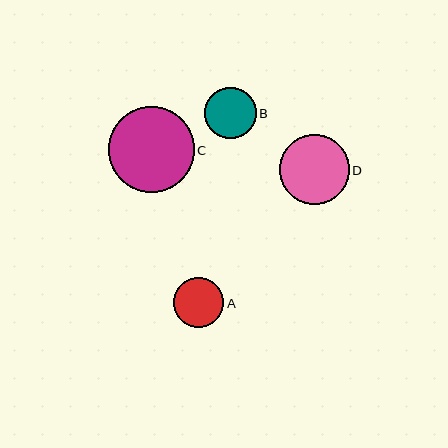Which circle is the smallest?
Circle A is the smallest with a size of approximately 50 pixels.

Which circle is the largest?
Circle C is the largest with a size of approximately 86 pixels.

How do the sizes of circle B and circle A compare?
Circle B and circle A are approximately the same size.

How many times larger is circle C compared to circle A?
Circle C is approximately 1.7 times the size of circle A.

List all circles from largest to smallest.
From largest to smallest: C, D, B, A.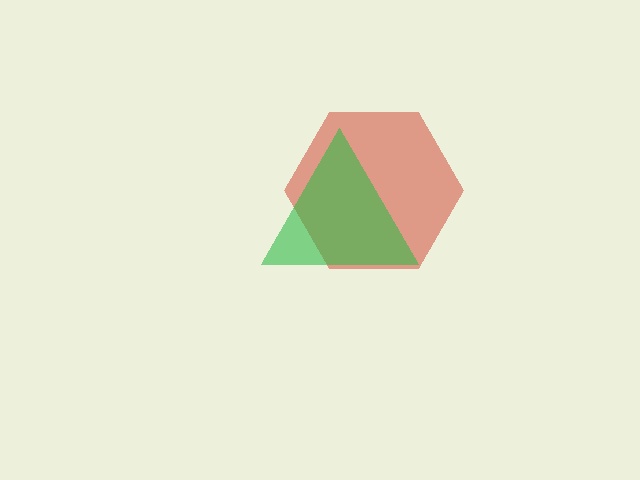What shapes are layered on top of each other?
The layered shapes are: a red hexagon, a green triangle.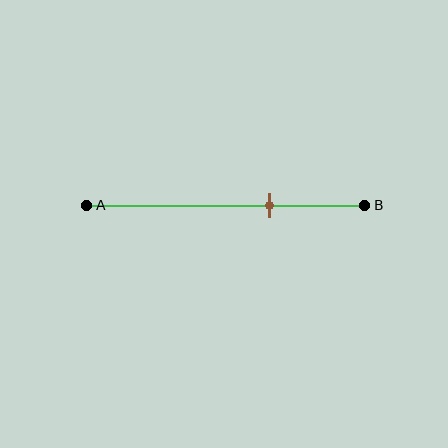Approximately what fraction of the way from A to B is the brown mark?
The brown mark is approximately 65% of the way from A to B.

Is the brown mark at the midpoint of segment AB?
No, the mark is at about 65% from A, not at the 50% midpoint.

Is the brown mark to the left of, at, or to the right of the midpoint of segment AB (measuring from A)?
The brown mark is to the right of the midpoint of segment AB.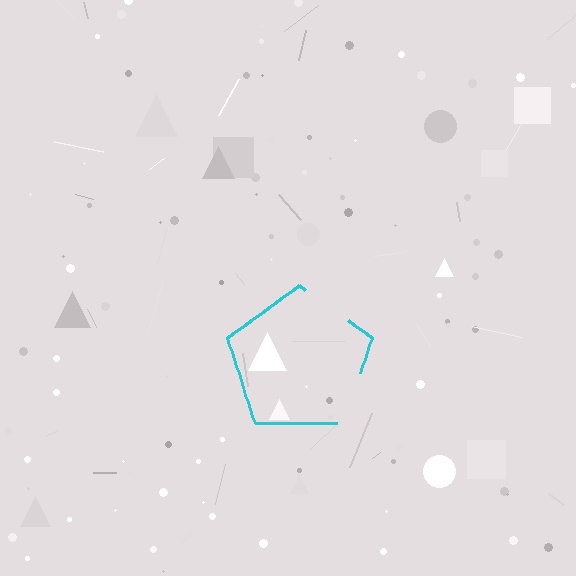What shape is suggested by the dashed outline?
The dashed outline suggests a pentagon.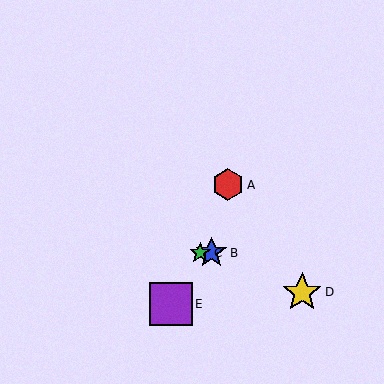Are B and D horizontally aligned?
No, B is at y≈253 and D is at y≈293.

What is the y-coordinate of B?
Object B is at y≈253.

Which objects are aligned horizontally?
Objects B, C are aligned horizontally.